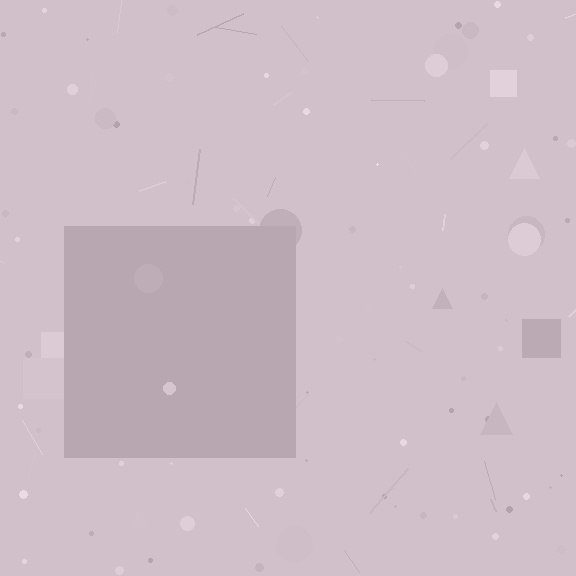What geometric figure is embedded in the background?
A square is embedded in the background.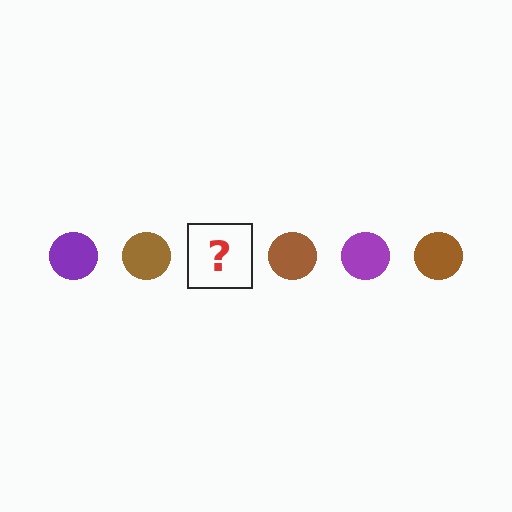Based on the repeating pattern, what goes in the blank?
The blank should be a purple circle.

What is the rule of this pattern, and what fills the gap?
The rule is that the pattern cycles through purple, brown circles. The gap should be filled with a purple circle.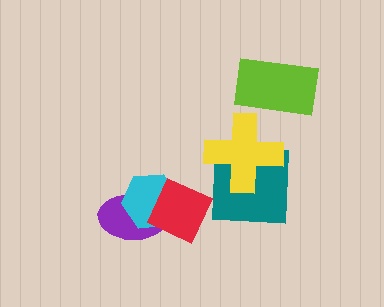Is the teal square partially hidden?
Yes, it is partially covered by another shape.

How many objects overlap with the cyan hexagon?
2 objects overlap with the cyan hexagon.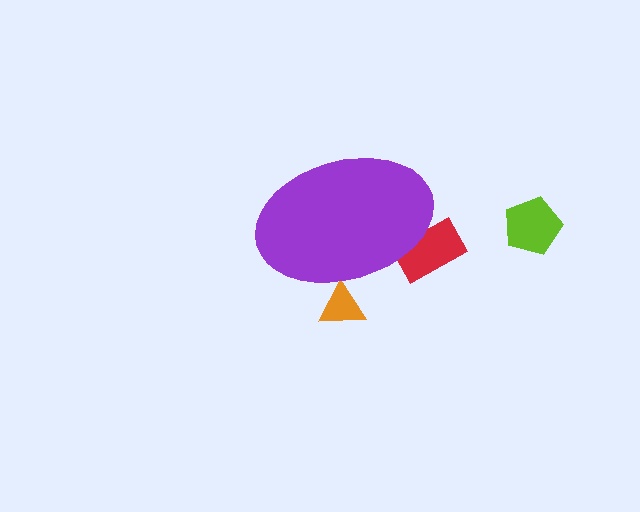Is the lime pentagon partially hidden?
No, the lime pentagon is fully visible.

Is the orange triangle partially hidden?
Yes, the orange triangle is partially hidden behind the purple ellipse.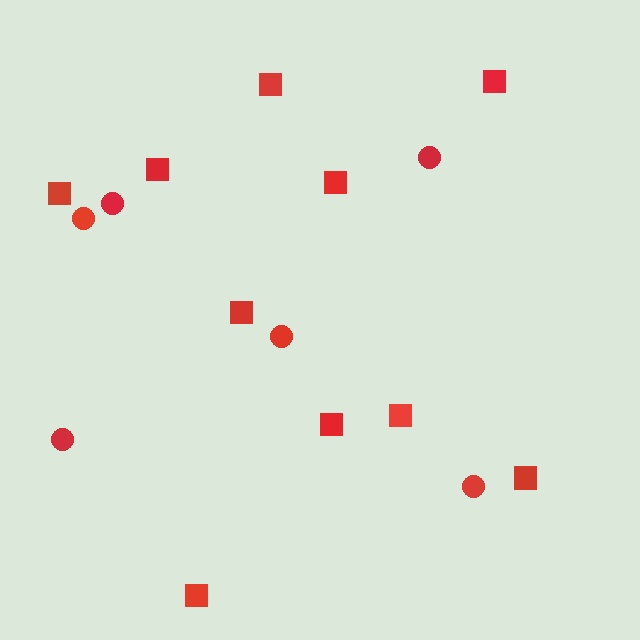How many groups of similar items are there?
There are 2 groups: one group of circles (6) and one group of squares (10).